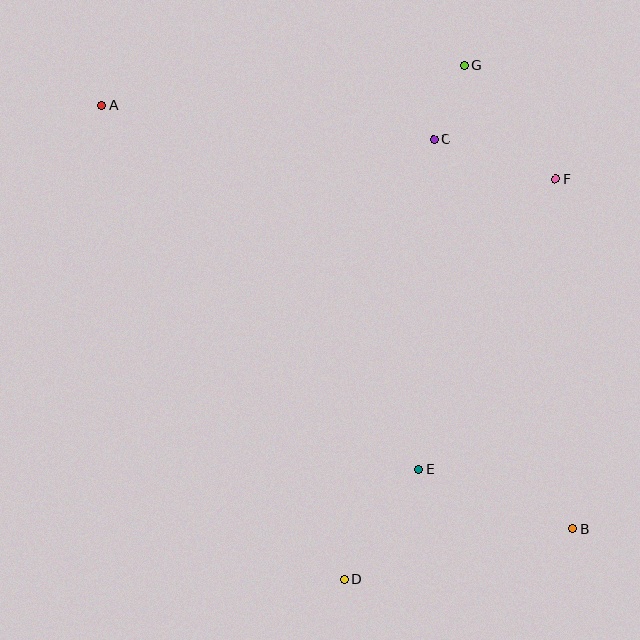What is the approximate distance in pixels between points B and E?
The distance between B and E is approximately 165 pixels.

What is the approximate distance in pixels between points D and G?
The distance between D and G is approximately 528 pixels.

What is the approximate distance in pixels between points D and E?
The distance between D and E is approximately 133 pixels.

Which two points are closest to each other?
Points C and G are closest to each other.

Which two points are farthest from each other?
Points A and B are farthest from each other.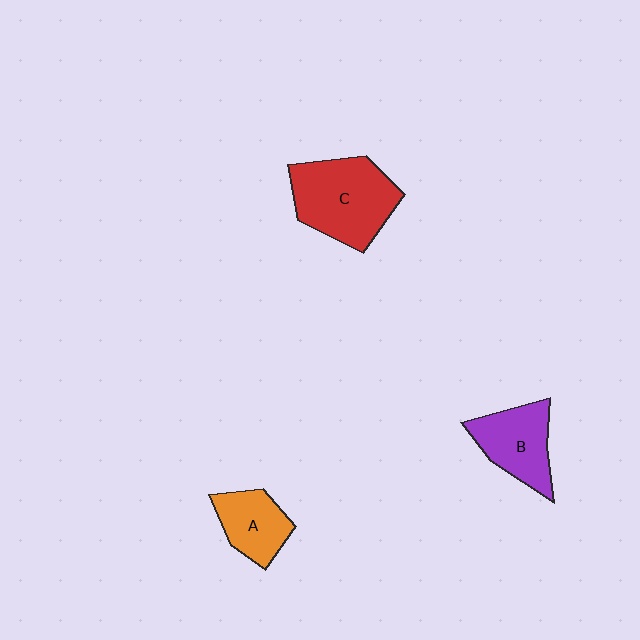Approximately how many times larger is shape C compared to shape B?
Approximately 1.4 times.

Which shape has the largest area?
Shape C (red).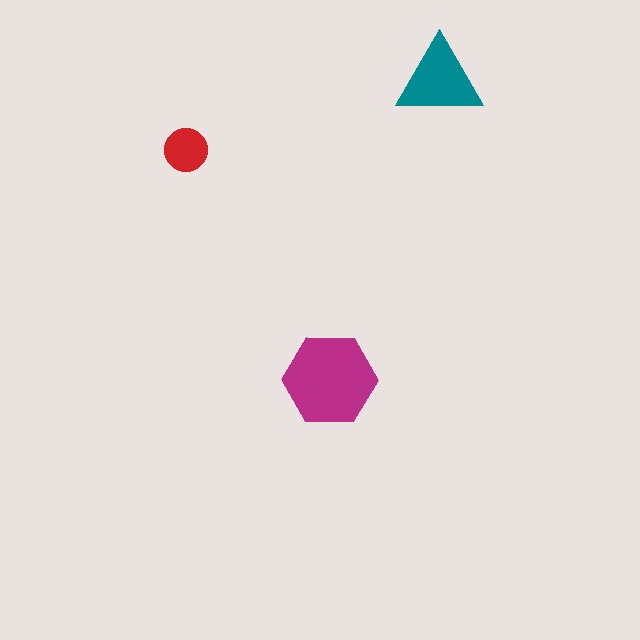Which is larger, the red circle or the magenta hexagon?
The magenta hexagon.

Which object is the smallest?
The red circle.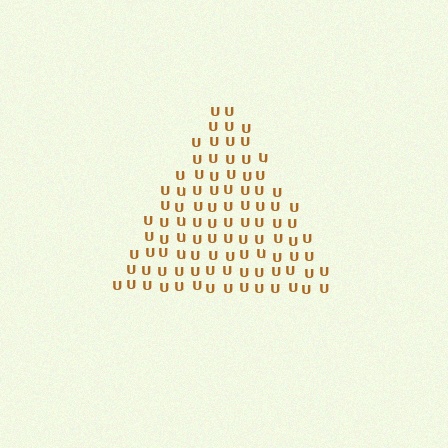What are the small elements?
The small elements are letter U's.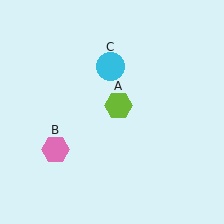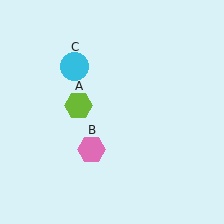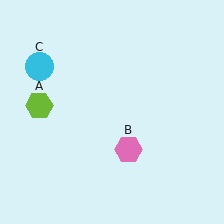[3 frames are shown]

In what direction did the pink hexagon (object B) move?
The pink hexagon (object B) moved right.